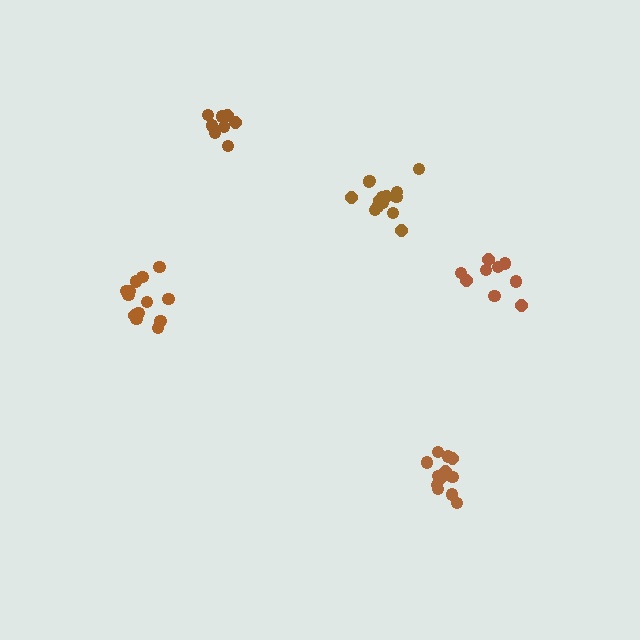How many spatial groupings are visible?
There are 5 spatial groupings.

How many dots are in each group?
Group 1: 14 dots, Group 2: 9 dots, Group 3: 12 dots, Group 4: 13 dots, Group 5: 8 dots (56 total).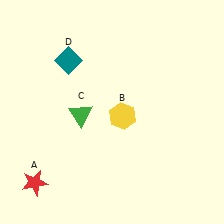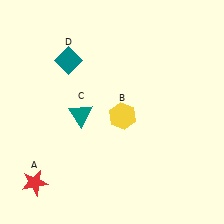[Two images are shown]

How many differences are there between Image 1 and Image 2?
There is 1 difference between the two images.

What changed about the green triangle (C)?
In Image 1, C is green. In Image 2, it changed to teal.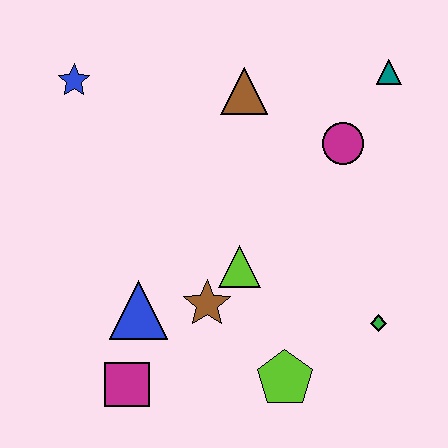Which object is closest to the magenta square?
The blue triangle is closest to the magenta square.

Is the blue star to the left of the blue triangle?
Yes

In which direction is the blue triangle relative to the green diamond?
The blue triangle is to the left of the green diamond.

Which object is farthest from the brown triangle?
The magenta square is farthest from the brown triangle.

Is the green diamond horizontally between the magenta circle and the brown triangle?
No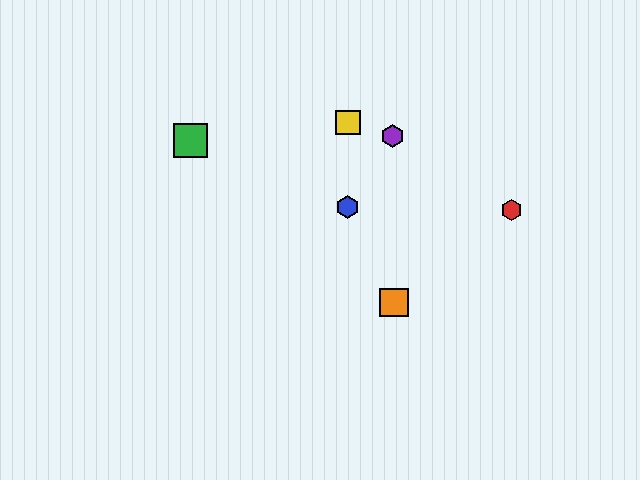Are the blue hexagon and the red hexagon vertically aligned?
No, the blue hexagon is at x≈348 and the red hexagon is at x≈511.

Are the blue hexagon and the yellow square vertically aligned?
Yes, both are at x≈348.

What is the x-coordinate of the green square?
The green square is at x≈191.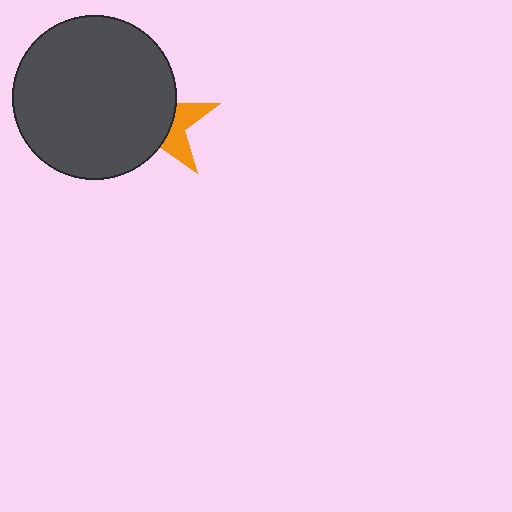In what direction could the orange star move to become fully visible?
The orange star could move right. That would shift it out from behind the dark gray circle entirely.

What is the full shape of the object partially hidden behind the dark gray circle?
The partially hidden object is an orange star.